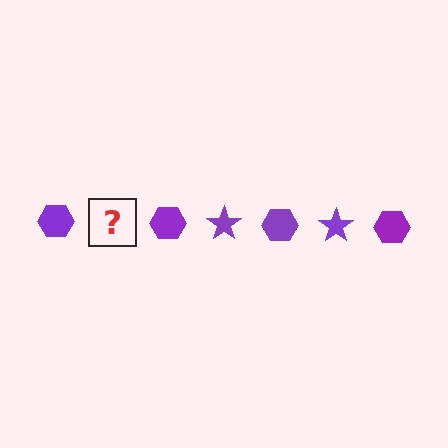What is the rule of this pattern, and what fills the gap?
The rule is that the pattern cycles through hexagon, star shapes in purple. The gap should be filled with a purple star.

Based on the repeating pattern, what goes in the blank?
The blank should be a purple star.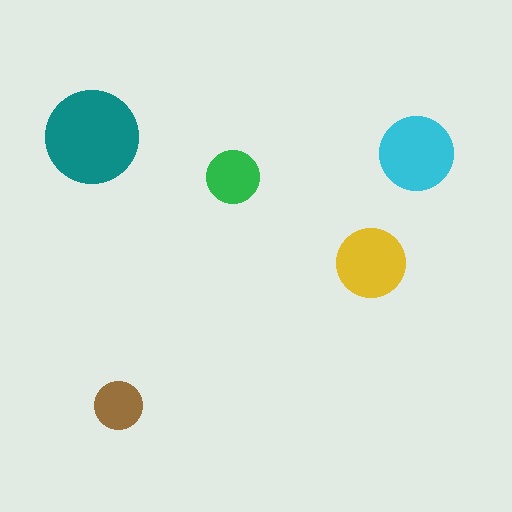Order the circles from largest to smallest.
the teal one, the cyan one, the yellow one, the green one, the brown one.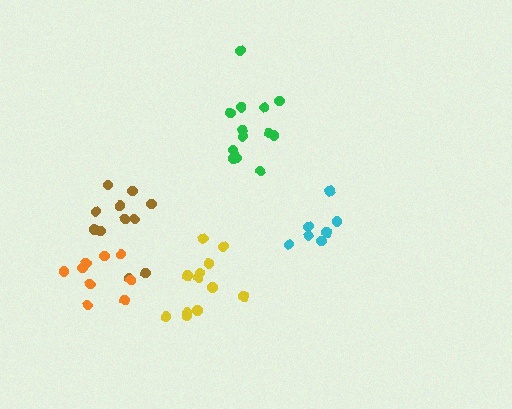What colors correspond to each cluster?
The clusters are colored: yellow, green, brown, cyan, orange.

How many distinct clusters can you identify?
There are 5 distinct clusters.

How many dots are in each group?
Group 1: 12 dots, Group 2: 13 dots, Group 3: 11 dots, Group 4: 7 dots, Group 5: 9 dots (52 total).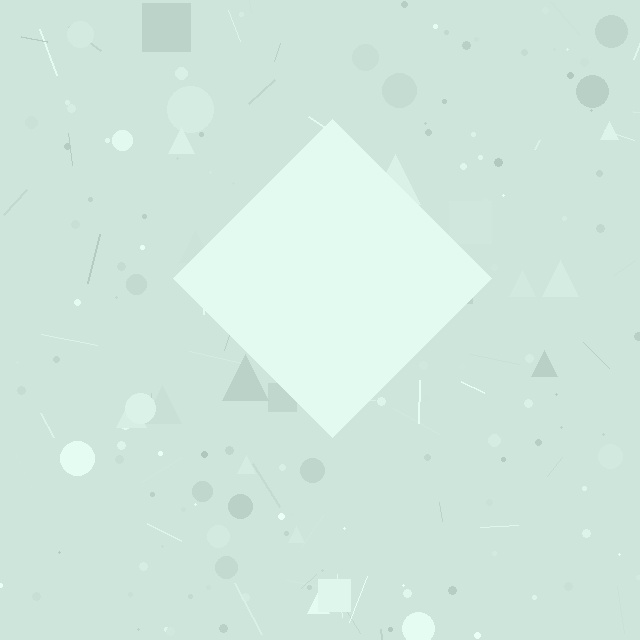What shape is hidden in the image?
A diamond is hidden in the image.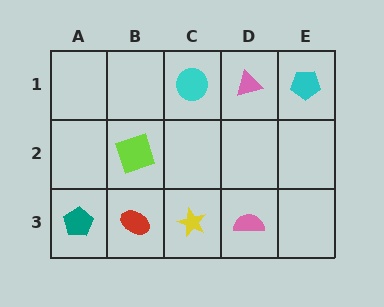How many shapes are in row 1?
3 shapes.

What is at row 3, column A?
A teal pentagon.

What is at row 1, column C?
A cyan circle.